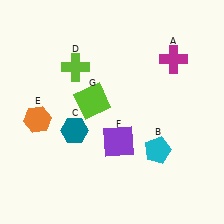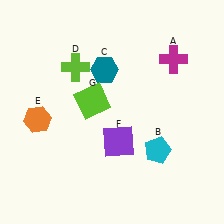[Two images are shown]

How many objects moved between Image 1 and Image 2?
1 object moved between the two images.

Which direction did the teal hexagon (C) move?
The teal hexagon (C) moved up.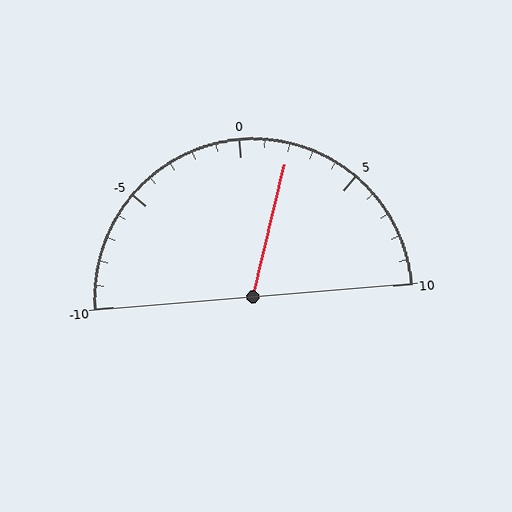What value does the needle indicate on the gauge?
The needle indicates approximately 2.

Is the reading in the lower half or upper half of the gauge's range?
The reading is in the upper half of the range (-10 to 10).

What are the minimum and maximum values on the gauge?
The gauge ranges from -10 to 10.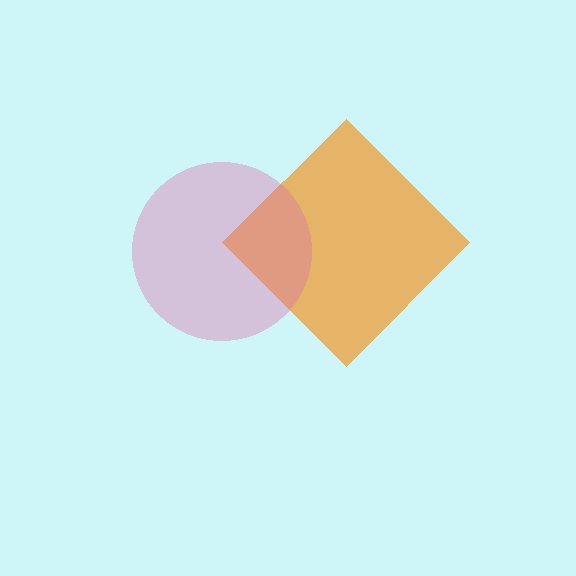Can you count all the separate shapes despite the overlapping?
Yes, there are 2 separate shapes.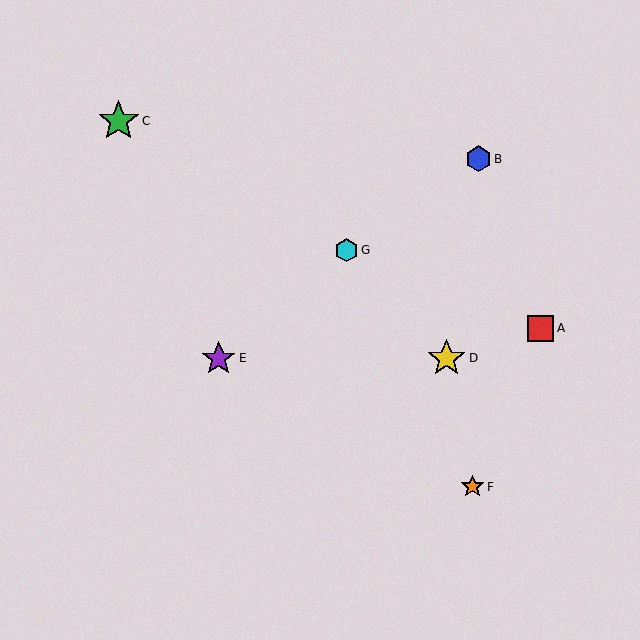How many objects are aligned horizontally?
2 objects (D, E) are aligned horizontally.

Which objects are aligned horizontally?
Objects D, E are aligned horizontally.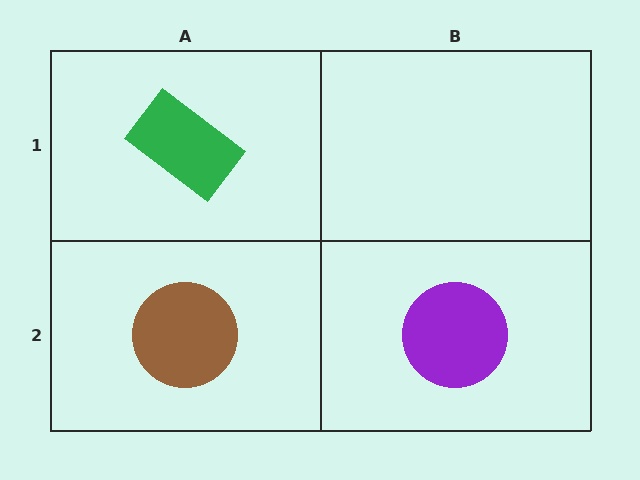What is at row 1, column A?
A green rectangle.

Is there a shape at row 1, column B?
No, that cell is empty.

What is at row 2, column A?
A brown circle.